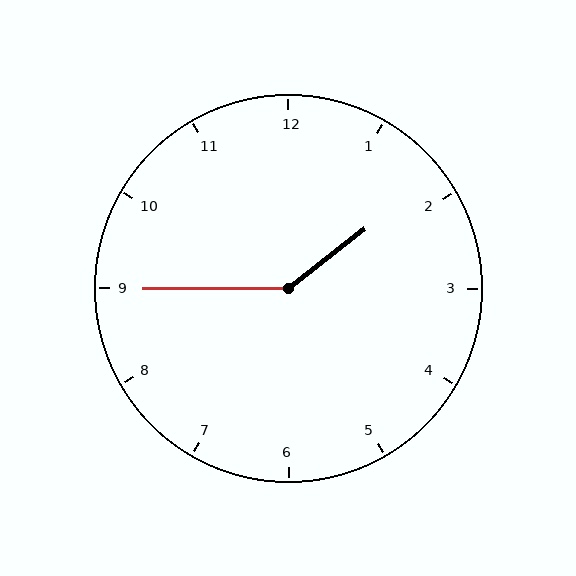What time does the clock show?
1:45.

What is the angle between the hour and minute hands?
Approximately 142 degrees.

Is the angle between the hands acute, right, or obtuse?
It is obtuse.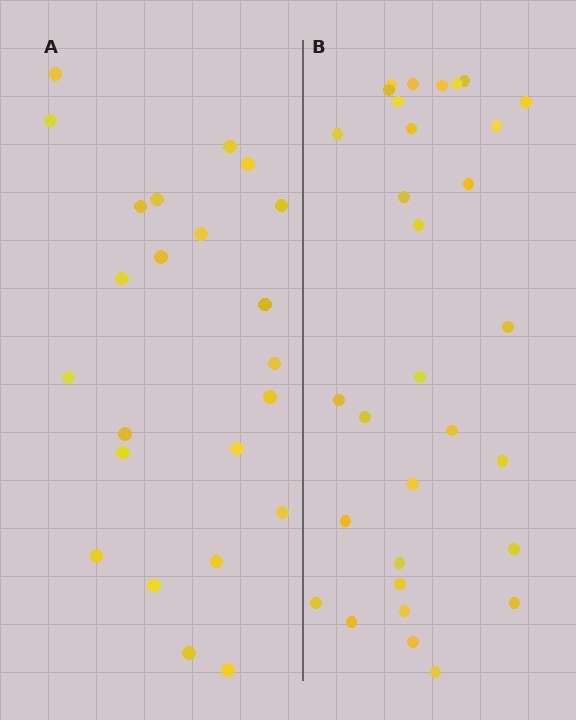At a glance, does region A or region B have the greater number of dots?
Region B (the right region) has more dots.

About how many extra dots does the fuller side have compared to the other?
Region B has roughly 8 or so more dots than region A.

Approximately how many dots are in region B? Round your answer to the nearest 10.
About 30 dots. (The exact count is 31, which rounds to 30.)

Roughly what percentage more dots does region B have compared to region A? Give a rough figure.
About 35% more.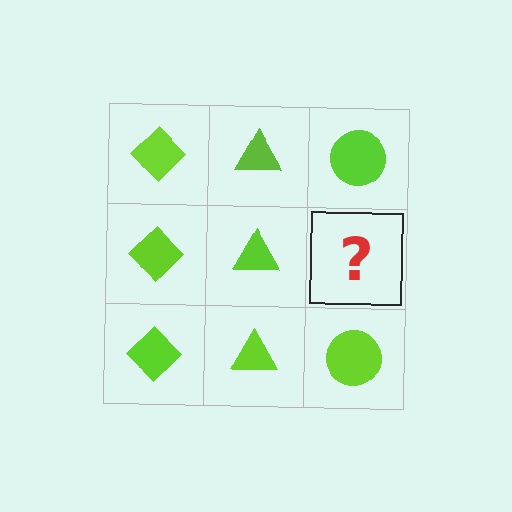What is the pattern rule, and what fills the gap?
The rule is that each column has a consistent shape. The gap should be filled with a lime circle.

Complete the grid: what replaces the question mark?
The question mark should be replaced with a lime circle.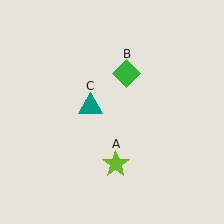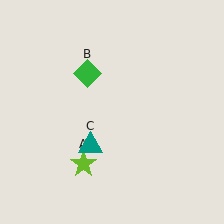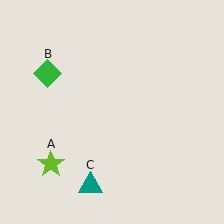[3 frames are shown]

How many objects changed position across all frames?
3 objects changed position: lime star (object A), green diamond (object B), teal triangle (object C).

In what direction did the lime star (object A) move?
The lime star (object A) moved left.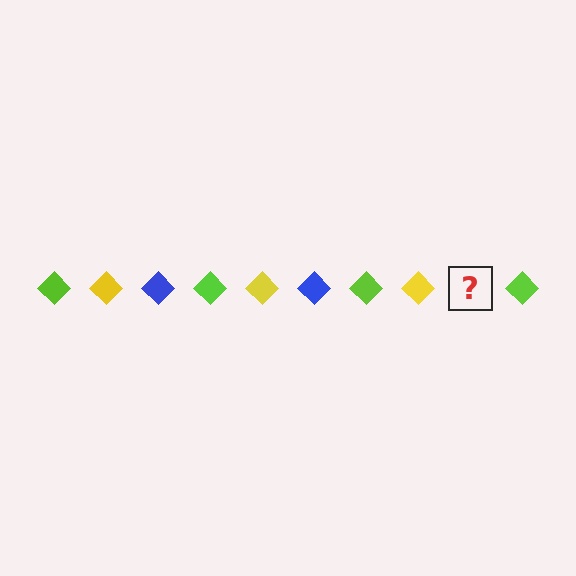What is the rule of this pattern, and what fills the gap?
The rule is that the pattern cycles through lime, yellow, blue diamonds. The gap should be filled with a blue diamond.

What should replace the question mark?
The question mark should be replaced with a blue diamond.